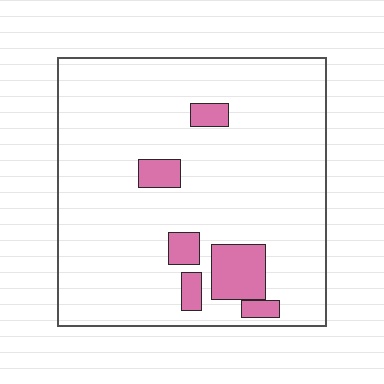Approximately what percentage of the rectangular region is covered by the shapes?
Approximately 10%.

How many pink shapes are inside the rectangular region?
6.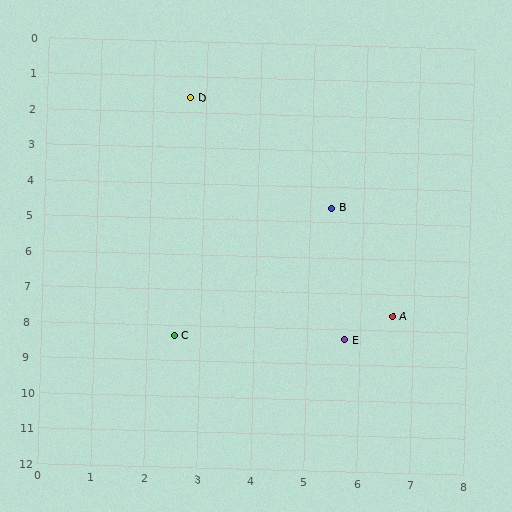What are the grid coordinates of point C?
Point C is at approximately (2.5, 8.3).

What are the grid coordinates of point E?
Point E is at approximately (5.7, 8.3).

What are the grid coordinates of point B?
Point B is at approximately (5.4, 4.6).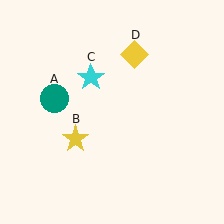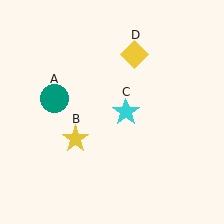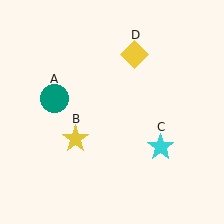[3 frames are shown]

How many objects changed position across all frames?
1 object changed position: cyan star (object C).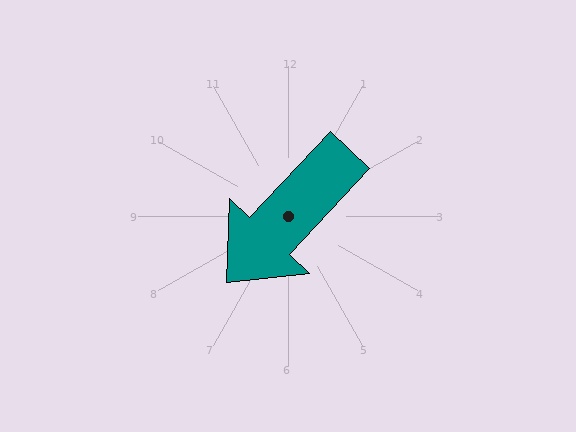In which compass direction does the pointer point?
Southwest.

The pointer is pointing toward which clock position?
Roughly 7 o'clock.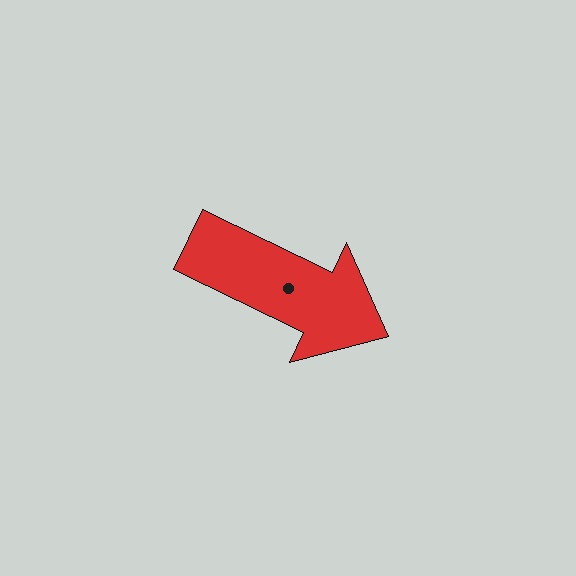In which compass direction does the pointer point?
Southeast.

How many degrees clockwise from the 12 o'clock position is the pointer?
Approximately 116 degrees.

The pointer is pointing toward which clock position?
Roughly 4 o'clock.